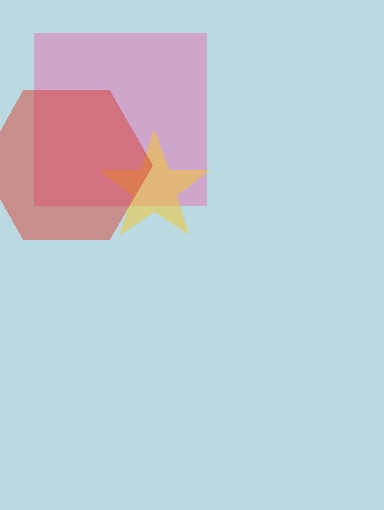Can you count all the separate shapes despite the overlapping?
Yes, there are 3 separate shapes.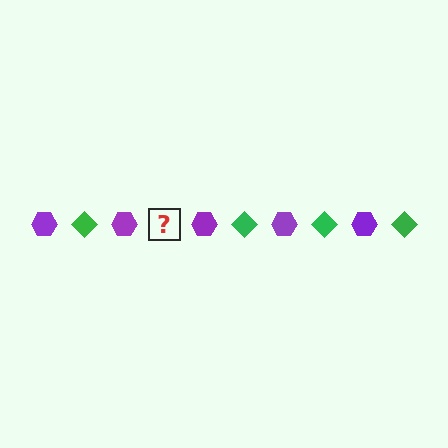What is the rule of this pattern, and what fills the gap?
The rule is that the pattern alternates between purple hexagon and green diamond. The gap should be filled with a green diamond.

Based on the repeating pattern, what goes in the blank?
The blank should be a green diamond.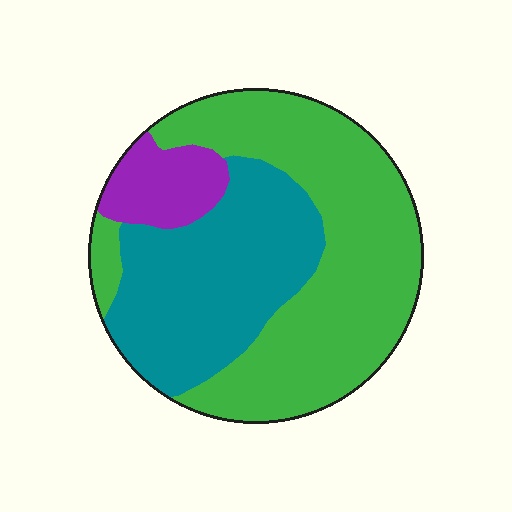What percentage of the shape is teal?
Teal covers 36% of the shape.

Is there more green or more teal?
Green.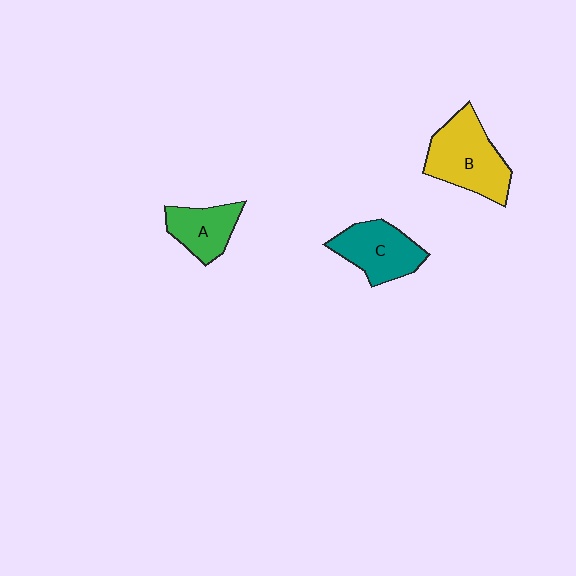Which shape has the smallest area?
Shape A (green).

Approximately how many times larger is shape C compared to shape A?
Approximately 1.3 times.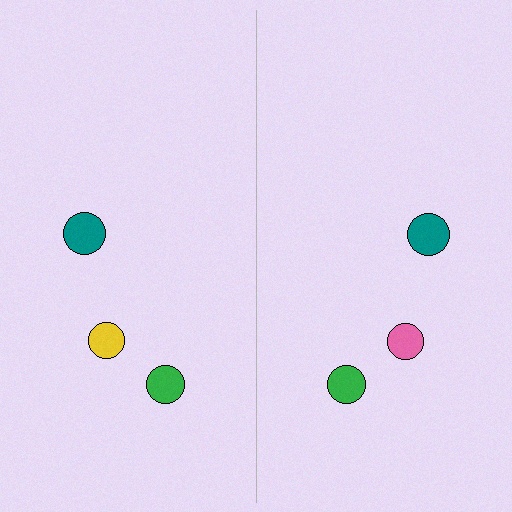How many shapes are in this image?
There are 6 shapes in this image.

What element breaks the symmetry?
The pink circle on the right side breaks the symmetry — its mirror counterpart is yellow.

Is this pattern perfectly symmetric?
No, the pattern is not perfectly symmetric. The pink circle on the right side breaks the symmetry — its mirror counterpart is yellow.